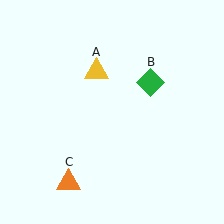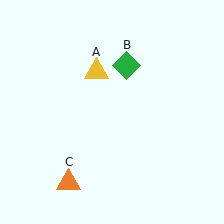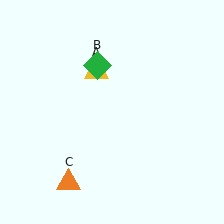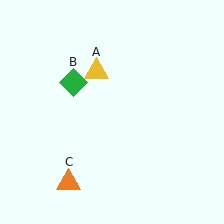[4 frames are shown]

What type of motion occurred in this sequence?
The green diamond (object B) rotated counterclockwise around the center of the scene.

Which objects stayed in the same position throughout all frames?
Yellow triangle (object A) and orange triangle (object C) remained stationary.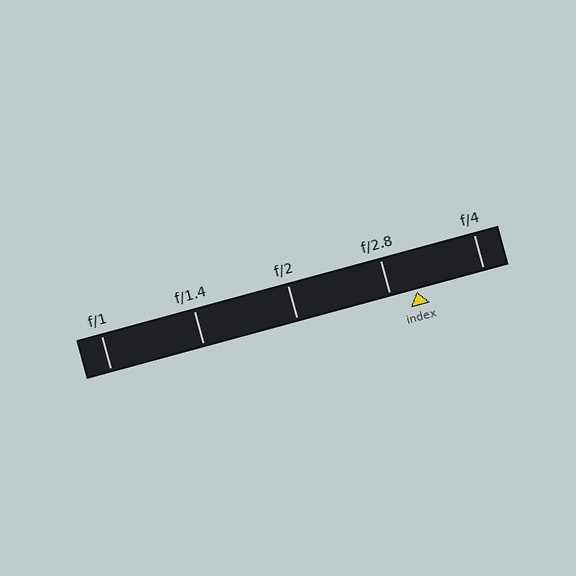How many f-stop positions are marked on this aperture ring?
There are 5 f-stop positions marked.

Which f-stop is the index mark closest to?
The index mark is closest to f/2.8.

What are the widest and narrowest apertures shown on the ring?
The widest aperture shown is f/1 and the narrowest is f/4.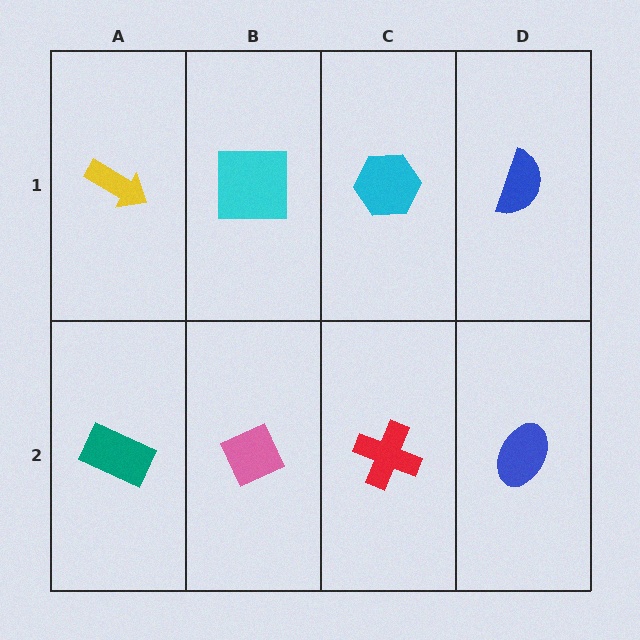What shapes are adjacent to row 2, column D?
A blue semicircle (row 1, column D), a red cross (row 2, column C).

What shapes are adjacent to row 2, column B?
A cyan square (row 1, column B), a teal rectangle (row 2, column A), a red cross (row 2, column C).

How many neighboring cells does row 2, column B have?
3.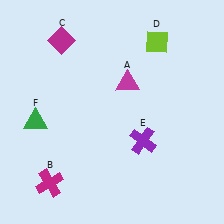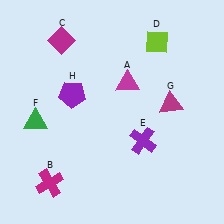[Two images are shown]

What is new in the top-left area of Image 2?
A purple pentagon (H) was added in the top-left area of Image 2.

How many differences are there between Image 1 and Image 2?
There are 2 differences between the two images.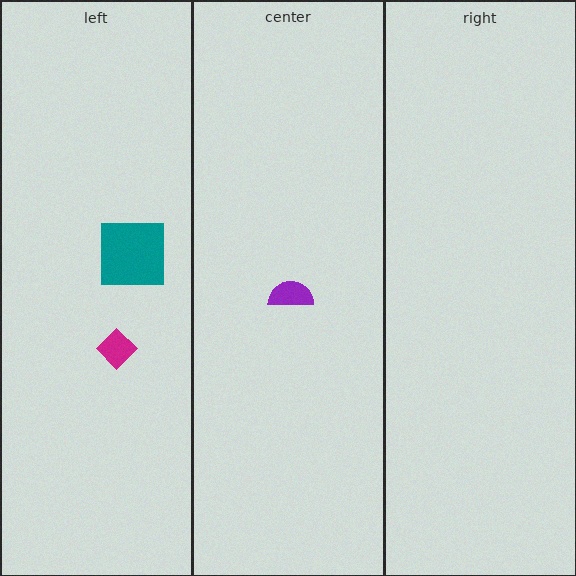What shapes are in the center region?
The purple semicircle.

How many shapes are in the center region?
1.